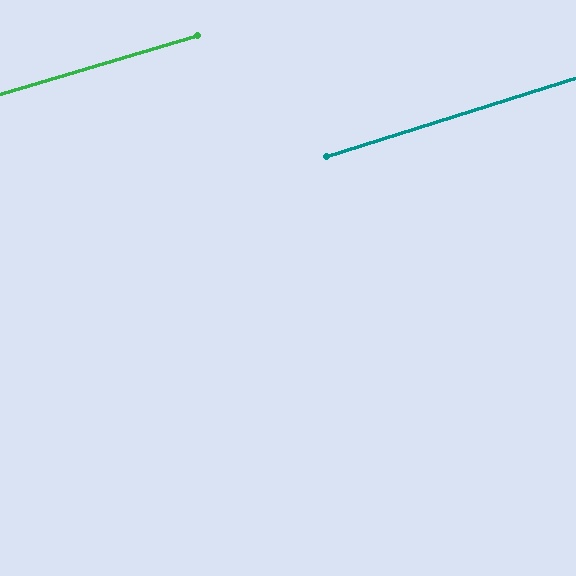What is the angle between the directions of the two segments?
Approximately 1 degree.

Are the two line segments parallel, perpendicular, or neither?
Parallel — their directions differ by only 1.0°.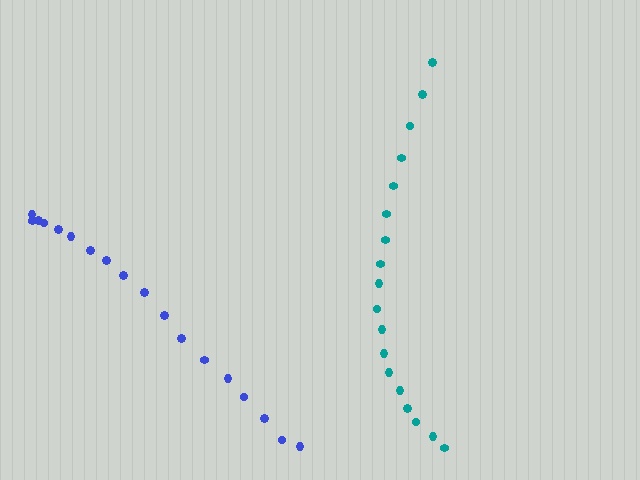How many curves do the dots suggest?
There are 2 distinct paths.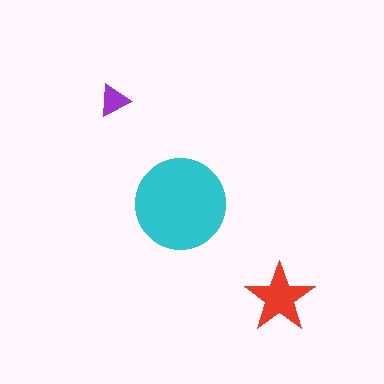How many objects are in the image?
There are 3 objects in the image.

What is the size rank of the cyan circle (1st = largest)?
1st.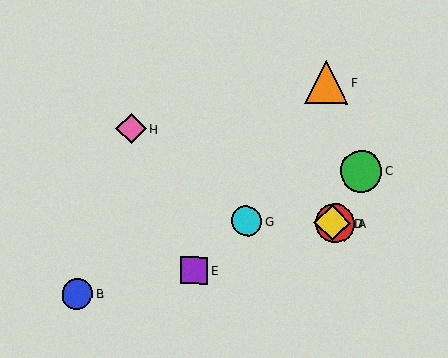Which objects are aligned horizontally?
Objects A, D, G are aligned horizontally.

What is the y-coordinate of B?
Object B is at y≈294.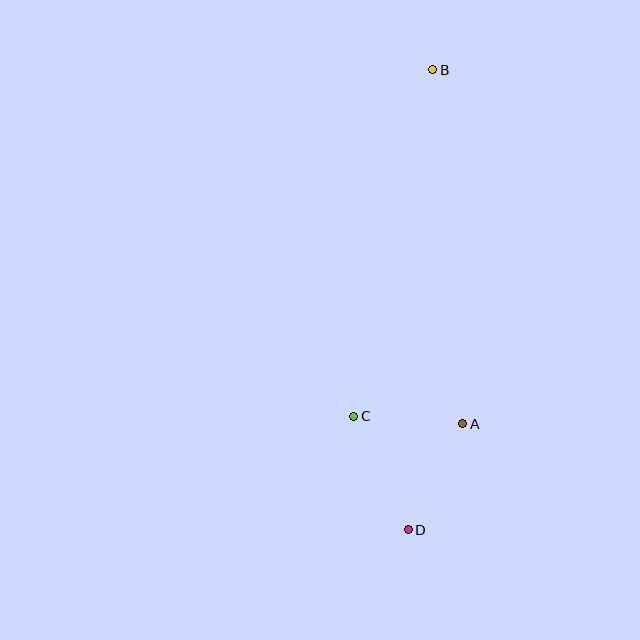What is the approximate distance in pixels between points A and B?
The distance between A and B is approximately 355 pixels.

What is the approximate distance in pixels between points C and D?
The distance between C and D is approximately 126 pixels.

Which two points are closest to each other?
Points A and C are closest to each other.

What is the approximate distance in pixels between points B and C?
The distance between B and C is approximately 355 pixels.